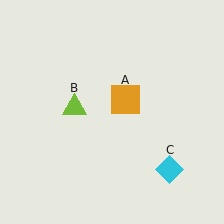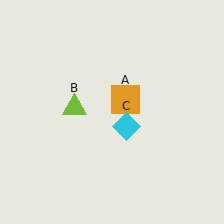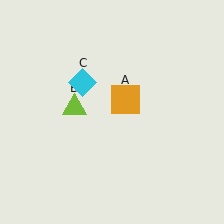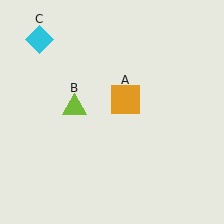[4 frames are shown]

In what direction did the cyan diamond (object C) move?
The cyan diamond (object C) moved up and to the left.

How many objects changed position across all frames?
1 object changed position: cyan diamond (object C).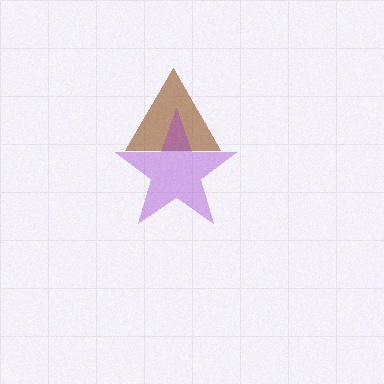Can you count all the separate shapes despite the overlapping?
Yes, there are 2 separate shapes.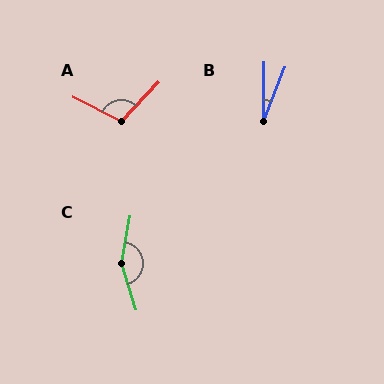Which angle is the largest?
C, at approximately 153 degrees.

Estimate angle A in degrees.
Approximately 107 degrees.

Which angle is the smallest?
B, at approximately 22 degrees.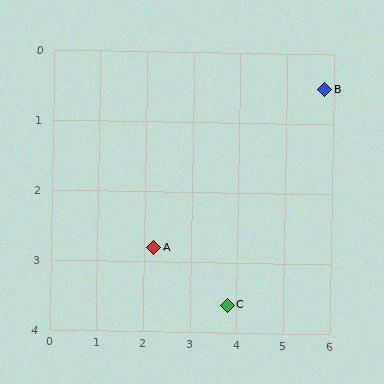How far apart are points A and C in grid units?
Points A and C are about 1.8 grid units apart.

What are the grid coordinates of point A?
Point A is at approximately (2.2, 2.8).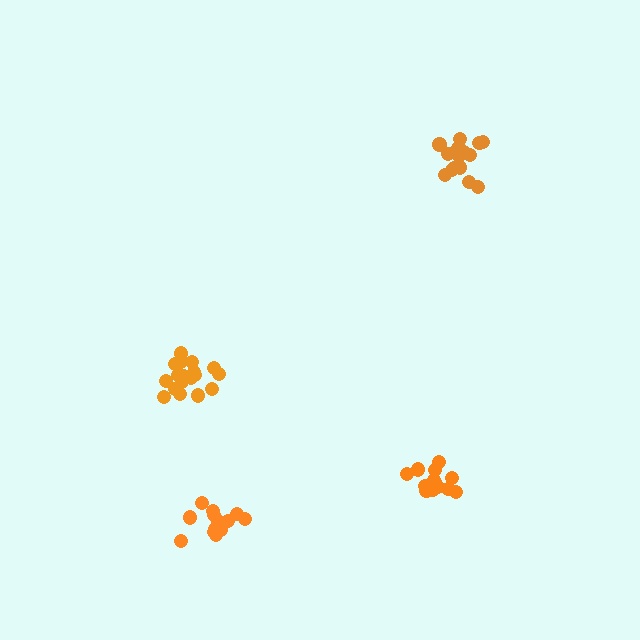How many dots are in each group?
Group 1: 15 dots, Group 2: 16 dots, Group 3: 14 dots, Group 4: 18 dots (63 total).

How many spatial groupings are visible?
There are 4 spatial groupings.